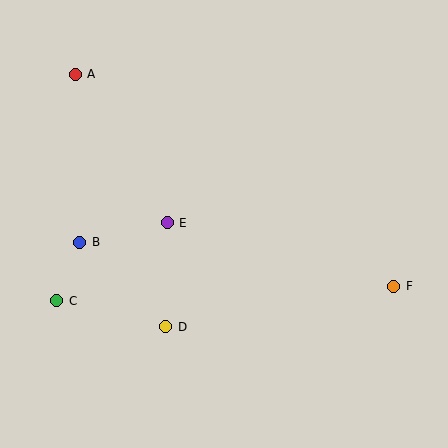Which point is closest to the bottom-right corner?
Point F is closest to the bottom-right corner.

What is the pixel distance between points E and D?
The distance between E and D is 104 pixels.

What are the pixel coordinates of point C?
Point C is at (57, 301).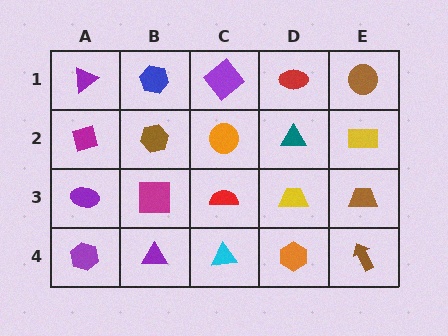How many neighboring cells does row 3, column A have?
3.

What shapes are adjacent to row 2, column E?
A brown circle (row 1, column E), a brown trapezoid (row 3, column E), a teal triangle (row 2, column D).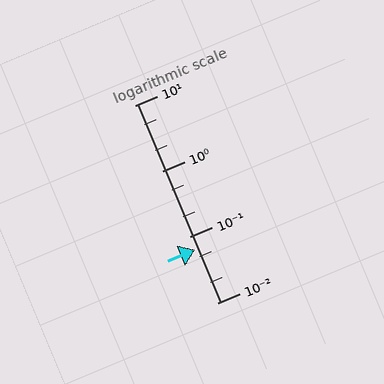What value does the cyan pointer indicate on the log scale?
The pointer indicates approximately 0.064.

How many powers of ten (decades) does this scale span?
The scale spans 3 decades, from 0.01 to 10.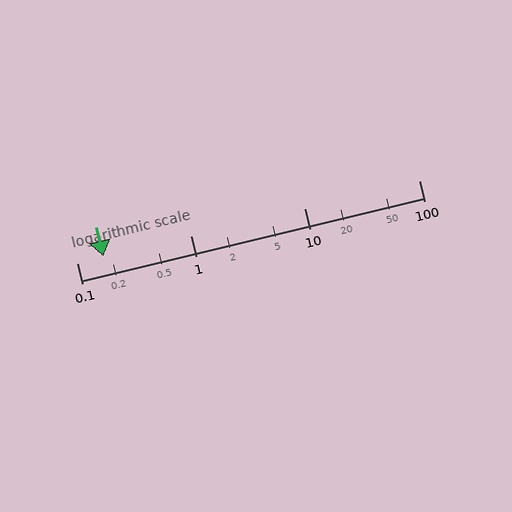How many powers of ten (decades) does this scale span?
The scale spans 3 decades, from 0.1 to 100.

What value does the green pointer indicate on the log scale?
The pointer indicates approximately 0.17.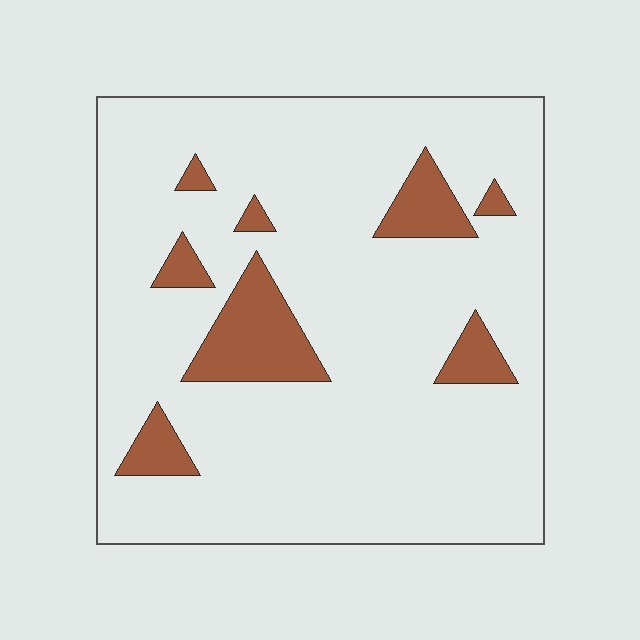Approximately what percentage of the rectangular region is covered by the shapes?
Approximately 15%.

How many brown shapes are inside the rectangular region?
8.